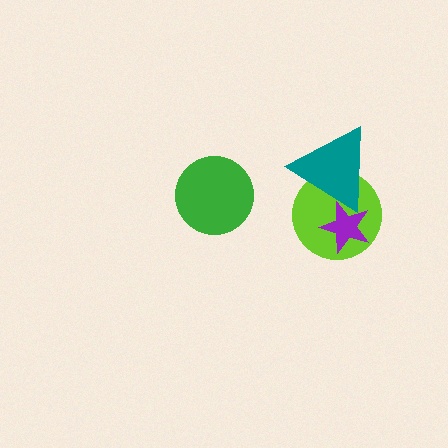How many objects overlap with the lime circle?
2 objects overlap with the lime circle.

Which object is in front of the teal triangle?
The purple star is in front of the teal triangle.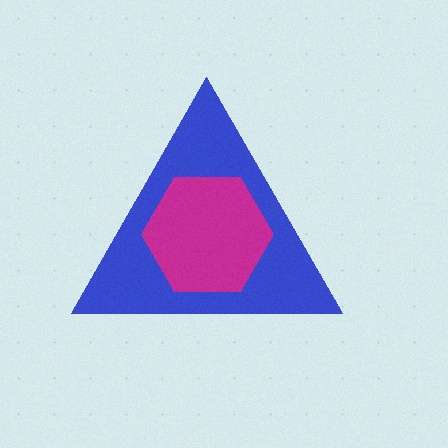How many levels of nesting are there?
2.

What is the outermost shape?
The blue triangle.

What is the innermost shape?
The magenta hexagon.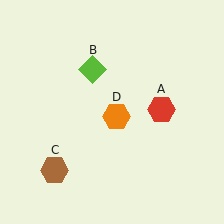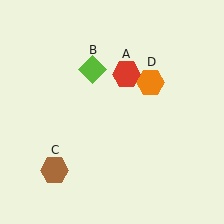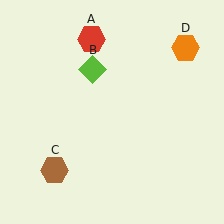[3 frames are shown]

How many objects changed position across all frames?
2 objects changed position: red hexagon (object A), orange hexagon (object D).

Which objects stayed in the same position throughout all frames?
Lime diamond (object B) and brown hexagon (object C) remained stationary.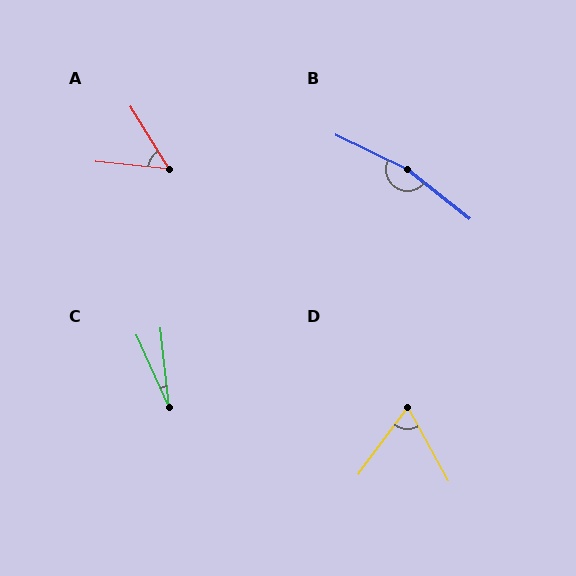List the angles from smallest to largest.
C (18°), A (52°), D (66°), B (167°).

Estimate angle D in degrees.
Approximately 66 degrees.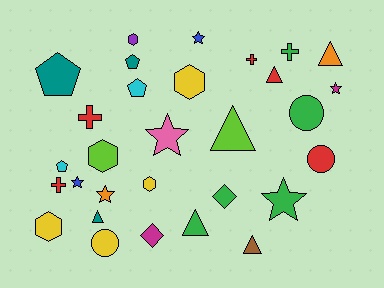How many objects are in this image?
There are 30 objects.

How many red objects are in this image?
There are 5 red objects.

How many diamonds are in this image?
There are 2 diamonds.